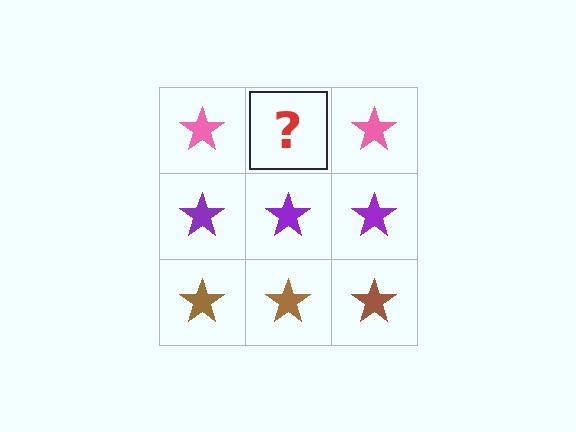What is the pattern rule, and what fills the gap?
The rule is that each row has a consistent color. The gap should be filled with a pink star.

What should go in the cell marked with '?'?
The missing cell should contain a pink star.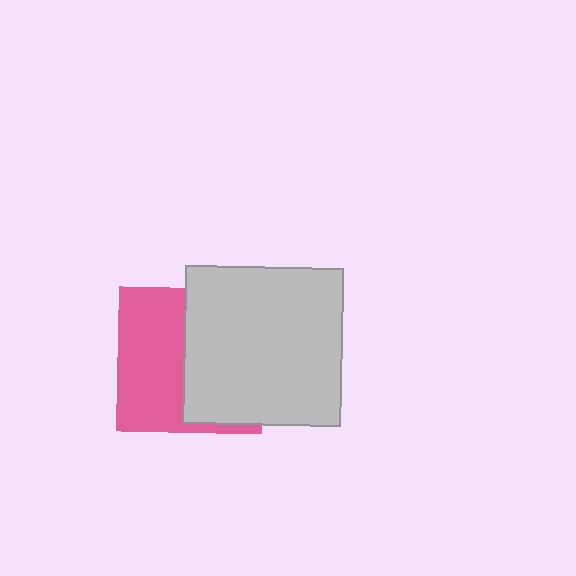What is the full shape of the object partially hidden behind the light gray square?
The partially hidden object is a pink square.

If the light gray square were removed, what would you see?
You would see the complete pink square.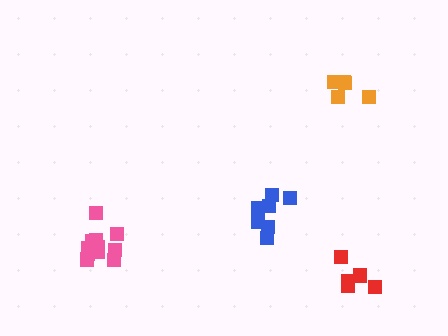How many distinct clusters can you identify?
There are 4 distinct clusters.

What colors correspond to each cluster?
The clusters are colored: blue, orange, pink, red.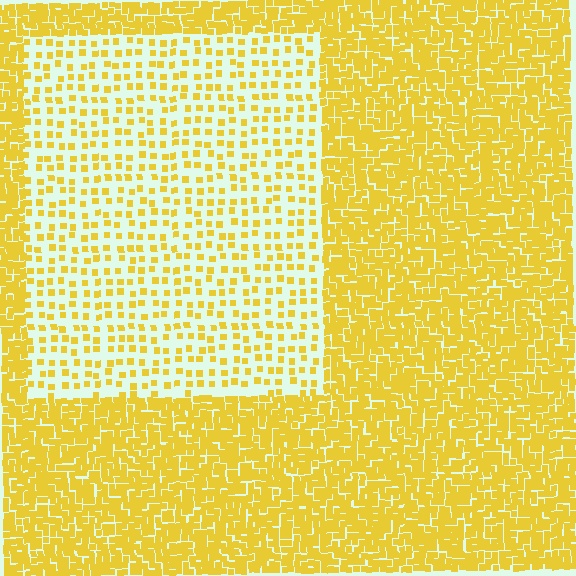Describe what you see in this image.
The image contains small yellow elements arranged at two different densities. A rectangle-shaped region is visible where the elements are less densely packed than the surrounding area.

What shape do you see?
I see a rectangle.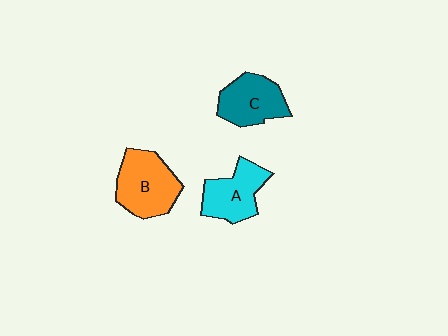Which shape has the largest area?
Shape B (orange).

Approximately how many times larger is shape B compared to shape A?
Approximately 1.2 times.